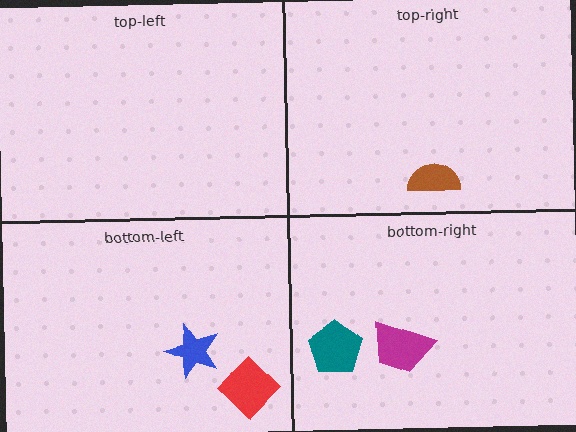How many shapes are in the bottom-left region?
2.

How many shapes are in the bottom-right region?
2.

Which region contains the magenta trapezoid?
The bottom-right region.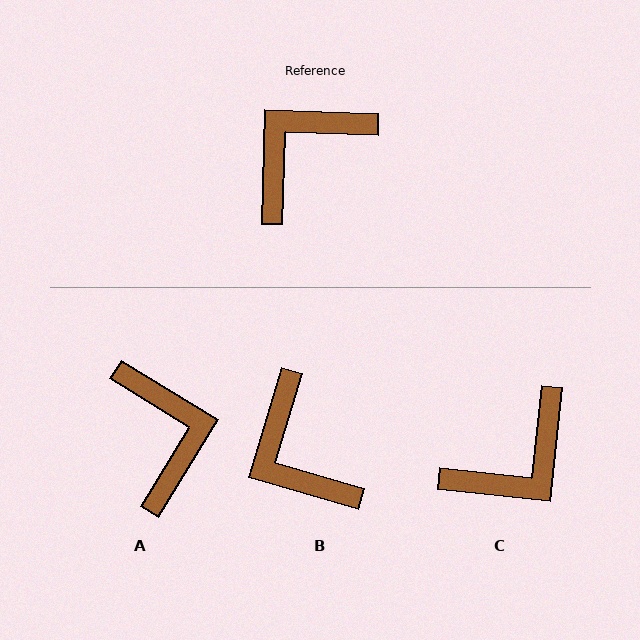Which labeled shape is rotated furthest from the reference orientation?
C, about 176 degrees away.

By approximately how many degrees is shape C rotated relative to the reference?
Approximately 176 degrees counter-clockwise.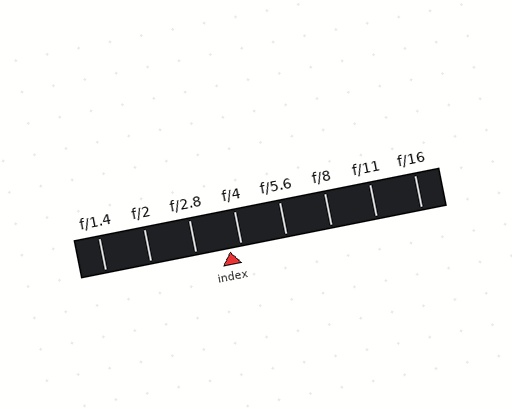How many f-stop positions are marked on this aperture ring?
There are 8 f-stop positions marked.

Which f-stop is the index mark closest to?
The index mark is closest to f/4.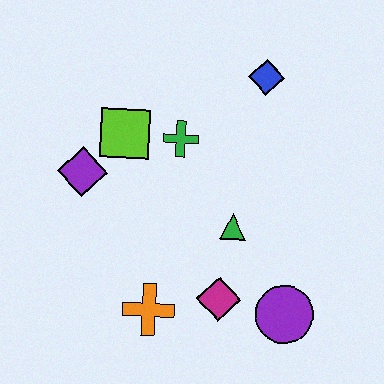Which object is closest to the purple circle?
The magenta diamond is closest to the purple circle.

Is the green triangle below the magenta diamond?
No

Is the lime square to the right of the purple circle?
No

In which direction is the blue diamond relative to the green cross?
The blue diamond is to the right of the green cross.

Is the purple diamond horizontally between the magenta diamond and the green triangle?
No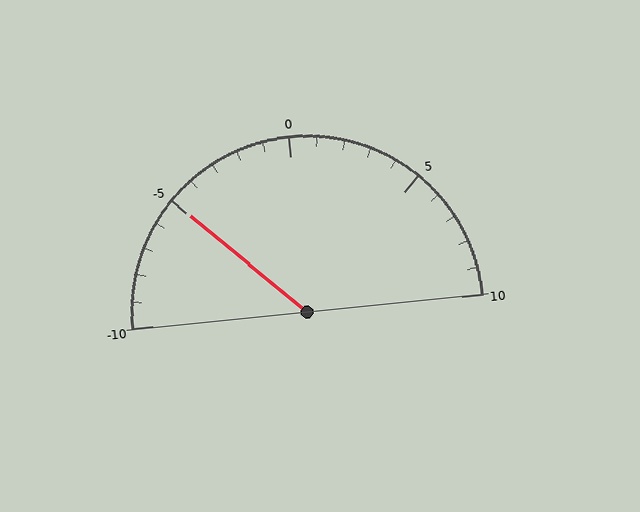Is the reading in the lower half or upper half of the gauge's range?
The reading is in the lower half of the range (-10 to 10).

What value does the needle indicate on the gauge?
The needle indicates approximately -5.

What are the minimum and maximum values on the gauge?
The gauge ranges from -10 to 10.